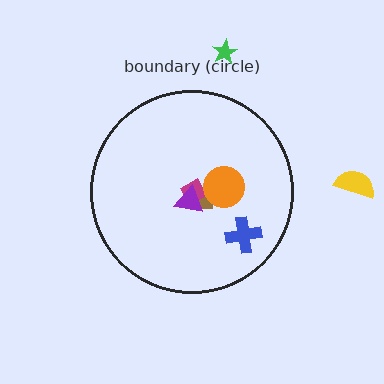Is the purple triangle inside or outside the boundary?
Inside.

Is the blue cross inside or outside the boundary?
Inside.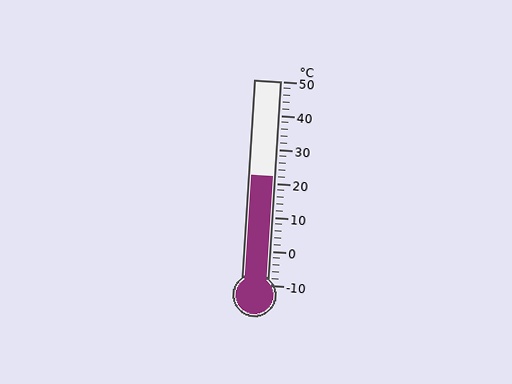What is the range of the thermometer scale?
The thermometer scale ranges from -10°C to 50°C.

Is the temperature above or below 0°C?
The temperature is above 0°C.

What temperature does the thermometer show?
The thermometer shows approximately 22°C.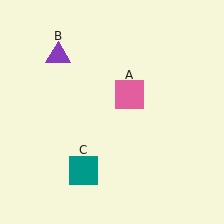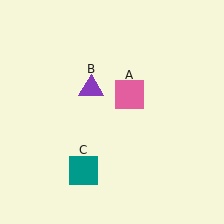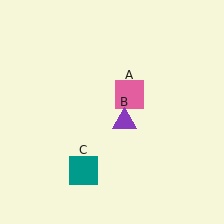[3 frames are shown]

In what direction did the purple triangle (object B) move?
The purple triangle (object B) moved down and to the right.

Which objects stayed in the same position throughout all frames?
Pink square (object A) and teal square (object C) remained stationary.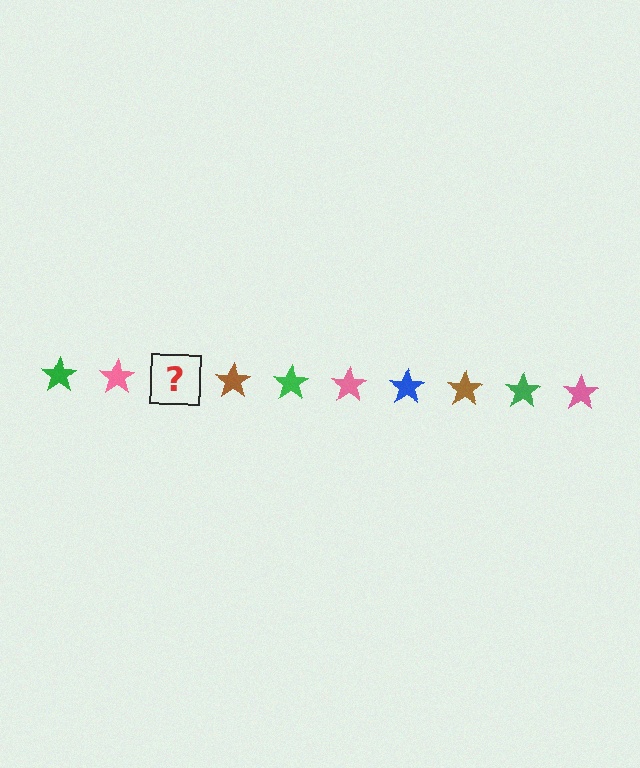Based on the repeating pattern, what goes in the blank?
The blank should be a blue star.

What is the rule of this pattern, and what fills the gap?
The rule is that the pattern cycles through green, pink, blue, brown stars. The gap should be filled with a blue star.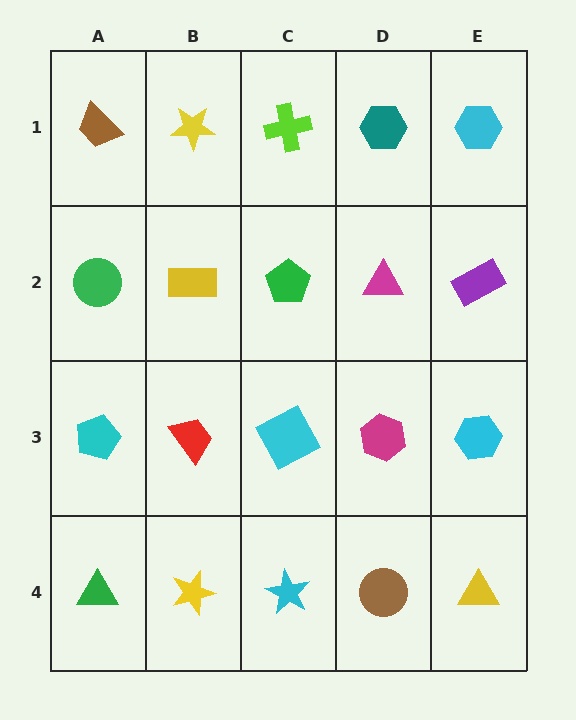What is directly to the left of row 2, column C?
A yellow rectangle.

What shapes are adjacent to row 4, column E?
A cyan hexagon (row 3, column E), a brown circle (row 4, column D).